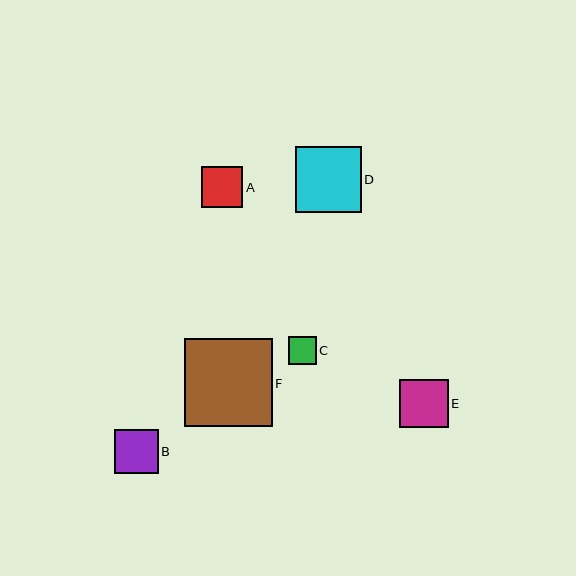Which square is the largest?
Square F is the largest with a size of approximately 88 pixels.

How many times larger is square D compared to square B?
Square D is approximately 1.5 times the size of square B.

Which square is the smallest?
Square C is the smallest with a size of approximately 27 pixels.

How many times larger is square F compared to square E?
Square F is approximately 1.8 times the size of square E.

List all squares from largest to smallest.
From largest to smallest: F, D, E, B, A, C.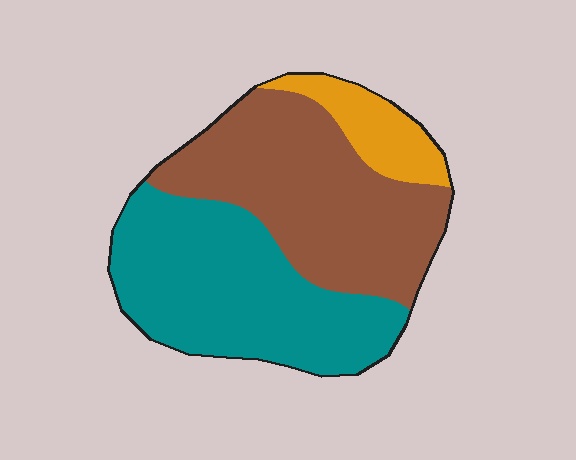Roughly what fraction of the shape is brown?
Brown covers 44% of the shape.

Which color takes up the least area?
Orange, at roughly 10%.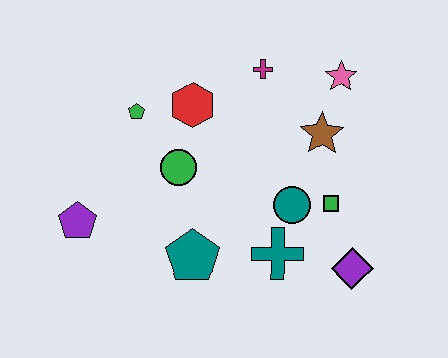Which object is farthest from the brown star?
The purple pentagon is farthest from the brown star.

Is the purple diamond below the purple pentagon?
Yes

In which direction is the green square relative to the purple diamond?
The green square is above the purple diamond.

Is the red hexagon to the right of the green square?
No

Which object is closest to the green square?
The teal circle is closest to the green square.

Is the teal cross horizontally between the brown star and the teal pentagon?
Yes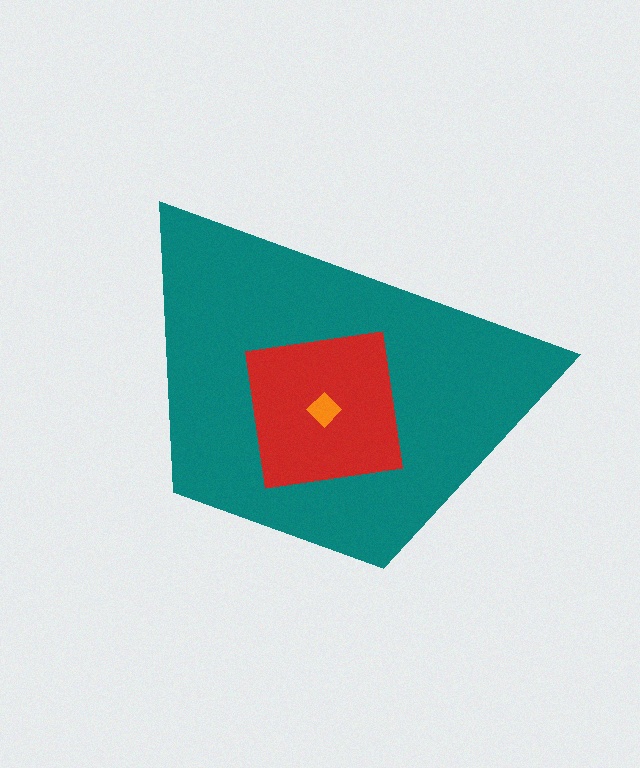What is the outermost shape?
The teal trapezoid.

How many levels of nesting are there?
3.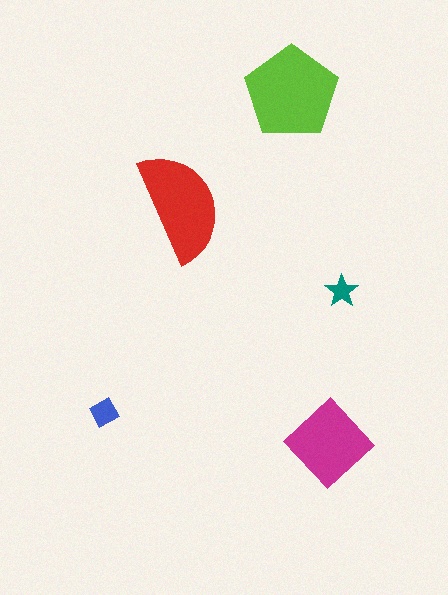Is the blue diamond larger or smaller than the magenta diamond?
Smaller.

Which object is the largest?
The lime pentagon.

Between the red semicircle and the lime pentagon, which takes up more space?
The lime pentagon.